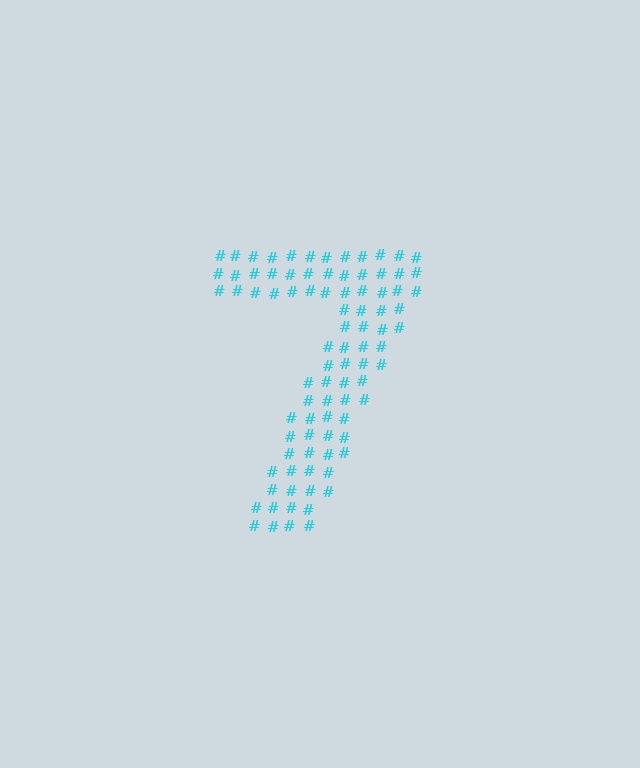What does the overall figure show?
The overall figure shows the digit 7.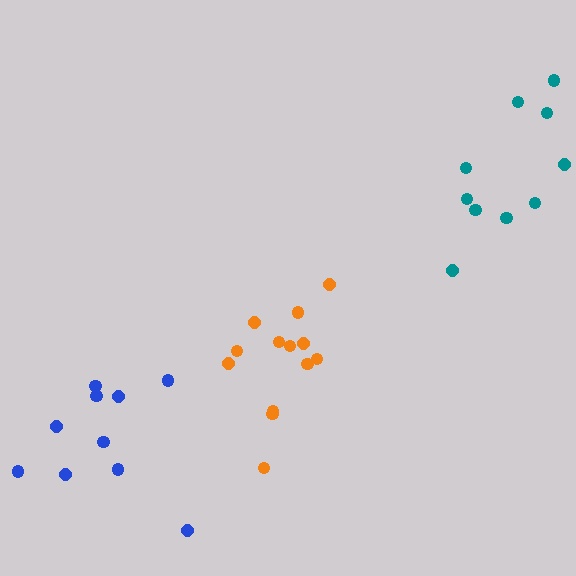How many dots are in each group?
Group 1: 10 dots, Group 2: 10 dots, Group 3: 13 dots (33 total).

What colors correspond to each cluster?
The clusters are colored: teal, blue, orange.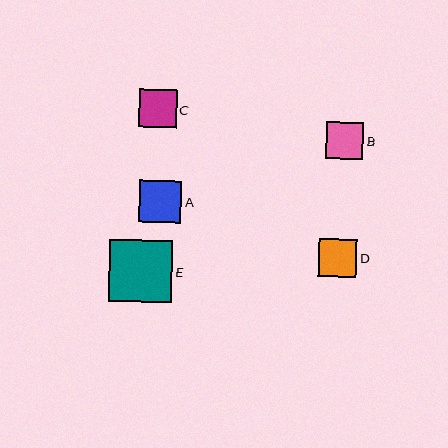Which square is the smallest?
Square B is the smallest with a size of approximately 37 pixels.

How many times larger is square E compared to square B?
Square E is approximately 1.7 times the size of square B.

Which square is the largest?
Square E is the largest with a size of approximately 63 pixels.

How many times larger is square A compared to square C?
Square A is approximately 1.1 times the size of square C.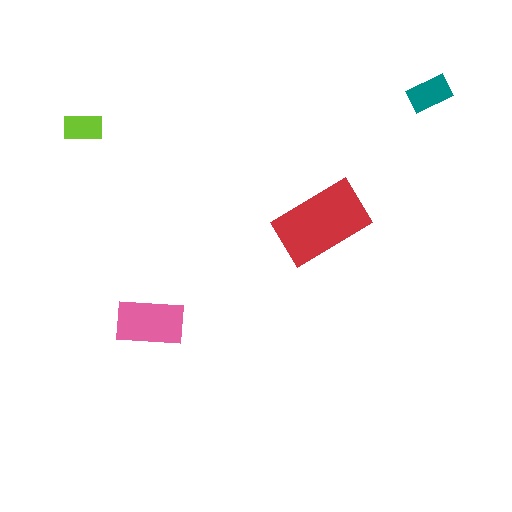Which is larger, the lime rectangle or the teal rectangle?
The teal one.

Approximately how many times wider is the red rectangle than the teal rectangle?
About 2 times wider.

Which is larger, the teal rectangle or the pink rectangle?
The pink one.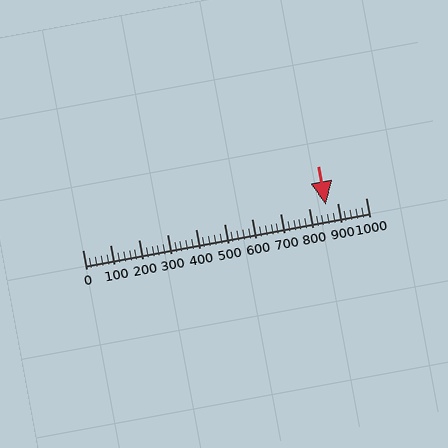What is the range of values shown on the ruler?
The ruler shows values from 0 to 1000.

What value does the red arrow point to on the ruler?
The red arrow points to approximately 860.